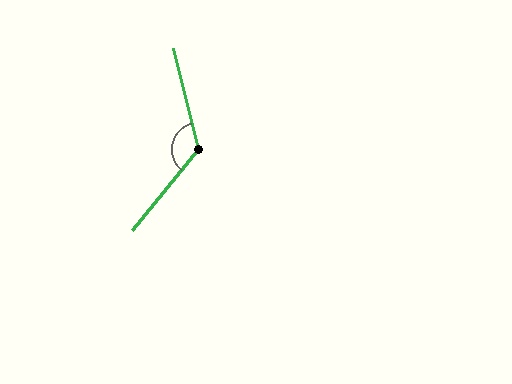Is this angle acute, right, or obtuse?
It is obtuse.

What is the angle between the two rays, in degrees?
Approximately 127 degrees.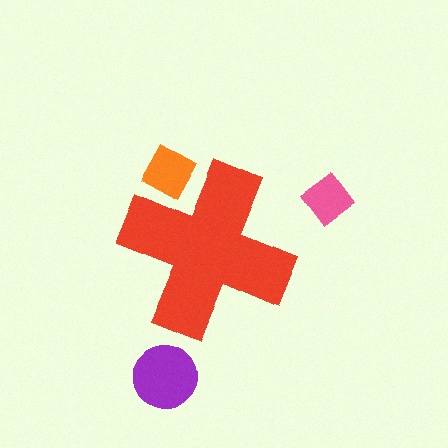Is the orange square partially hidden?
Yes, the orange square is partially hidden behind the red cross.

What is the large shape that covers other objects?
A red cross.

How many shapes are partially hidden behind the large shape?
1 shape is partially hidden.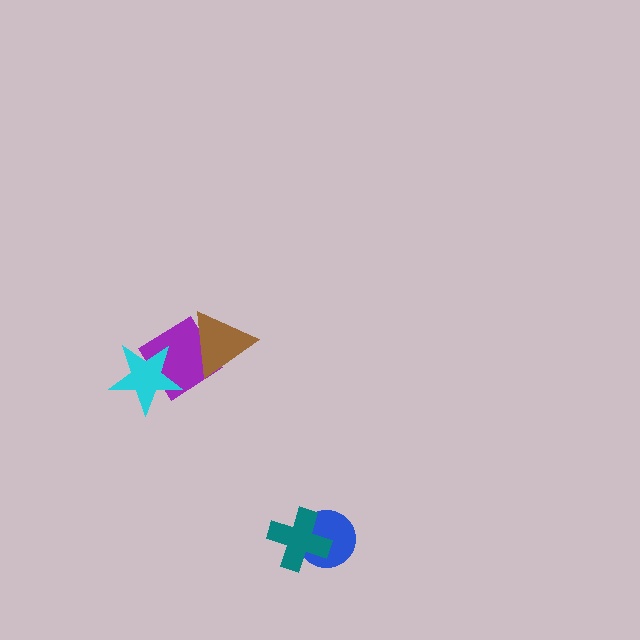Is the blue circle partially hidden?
Yes, it is partially covered by another shape.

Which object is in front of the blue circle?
The teal cross is in front of the blue circle.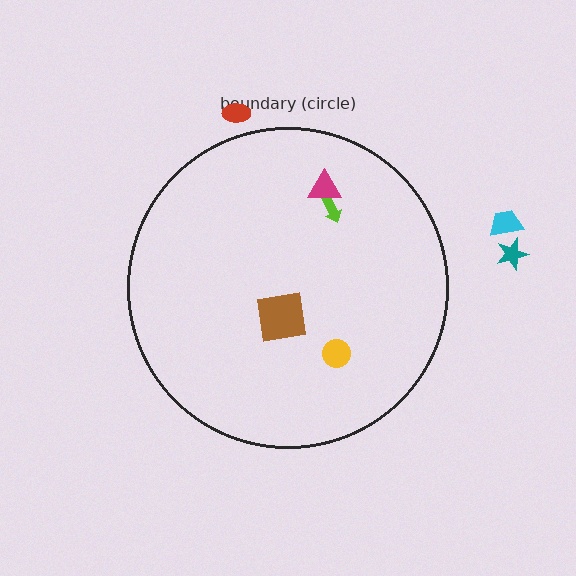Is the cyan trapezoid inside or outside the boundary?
Outside.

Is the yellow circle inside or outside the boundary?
Inside.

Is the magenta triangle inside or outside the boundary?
Inside.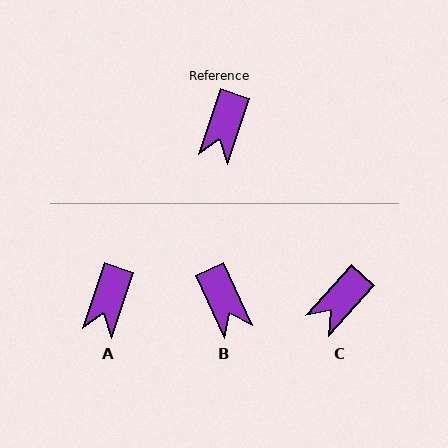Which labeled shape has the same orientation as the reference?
A.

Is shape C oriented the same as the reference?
No, it is off by about 24 degrees.